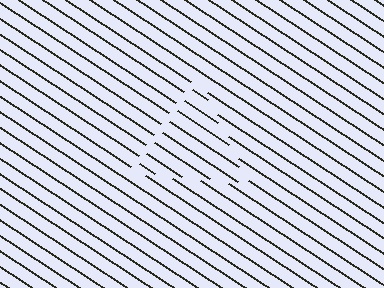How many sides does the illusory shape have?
3 sides — the line-ends trace a triangle.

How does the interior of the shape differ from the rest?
The interior of the shape contains the same grating, shifted by half a period — the contour is defined by the phase discontinuity where line-ends from the inner and outer gratings abut.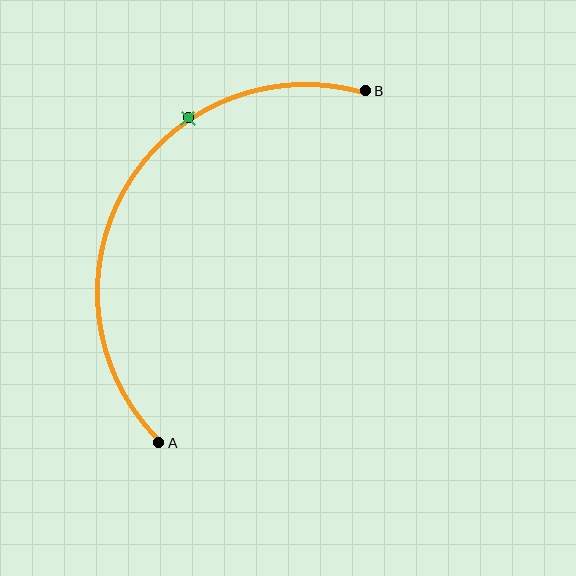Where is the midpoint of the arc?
The arc midpoint is the point on the curve farthest from the straight line joining A and B. It sits to the left of that line.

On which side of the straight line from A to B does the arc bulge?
The arc bulges to the left of the straight line connecting A and B.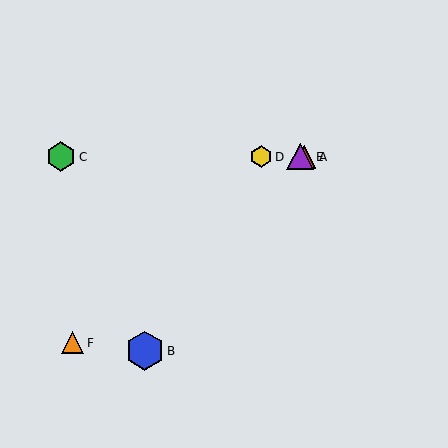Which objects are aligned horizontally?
Objects A, C, D, E are aligned horizontally.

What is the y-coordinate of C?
Object C is at y≈157.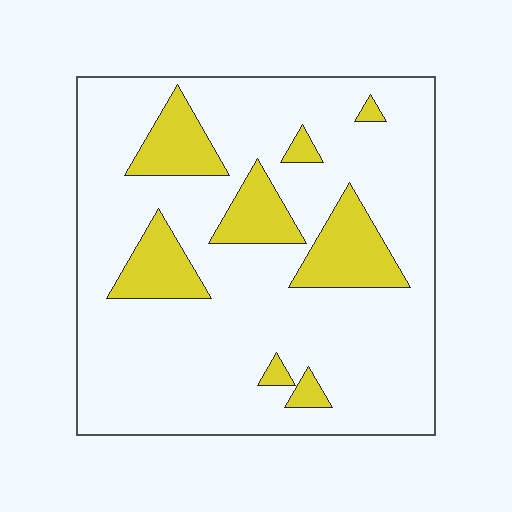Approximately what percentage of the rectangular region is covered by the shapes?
Approximately 20%.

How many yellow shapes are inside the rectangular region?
8.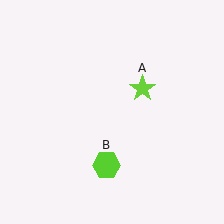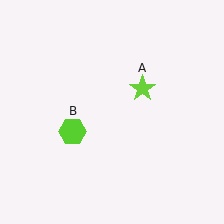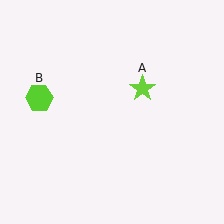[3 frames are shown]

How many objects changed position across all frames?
1 object changed position: lime hexagon (object B).